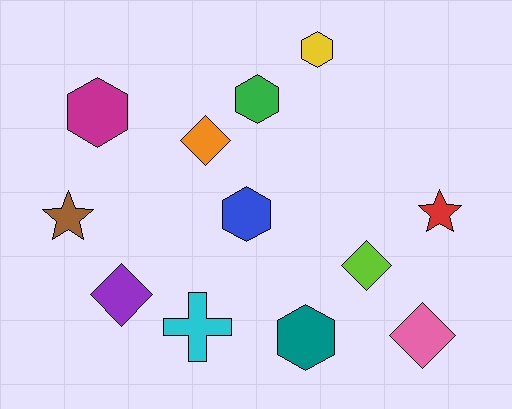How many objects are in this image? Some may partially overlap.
There are 12 objects.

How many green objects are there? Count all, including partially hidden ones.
There is 1 green object.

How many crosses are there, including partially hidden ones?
There is 1 cross.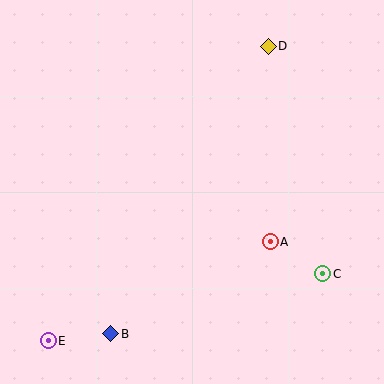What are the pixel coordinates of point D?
Point D is at (268, 46).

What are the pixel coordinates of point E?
Point E is at (48, 341).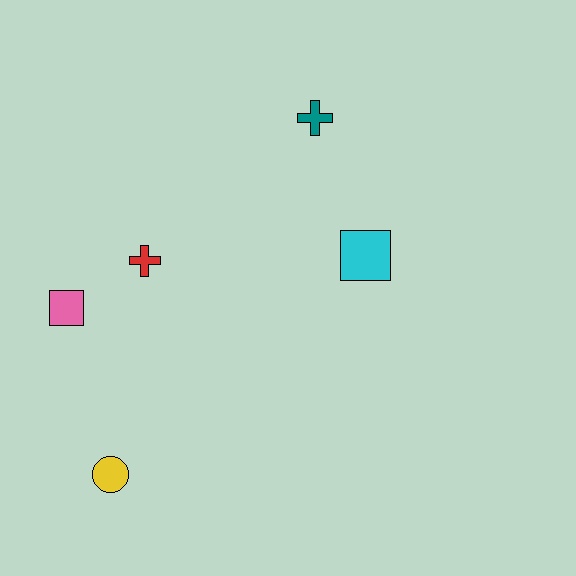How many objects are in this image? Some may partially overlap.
There are 5 objects.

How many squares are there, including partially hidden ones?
There are 2 squares.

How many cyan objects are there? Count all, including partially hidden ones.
There is 1 cyan object.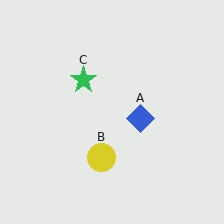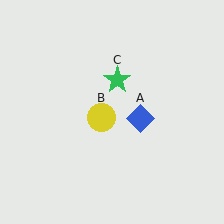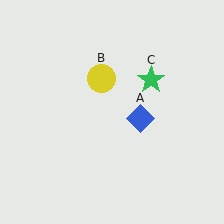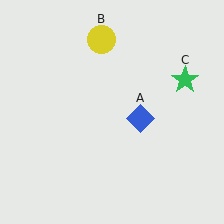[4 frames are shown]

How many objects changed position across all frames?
2 objects changed position: yellow circle (object B), green star (object C).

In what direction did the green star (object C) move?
The green star (object C) moved right.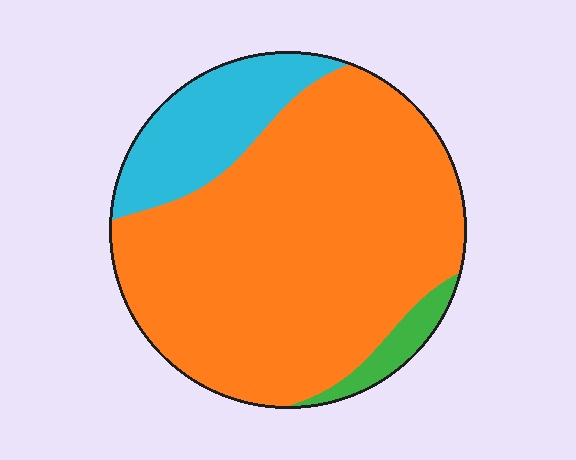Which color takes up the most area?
Orange, at roughly 75%.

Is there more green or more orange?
Orange.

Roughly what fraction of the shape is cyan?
Cyan covers about 15% of the shape.